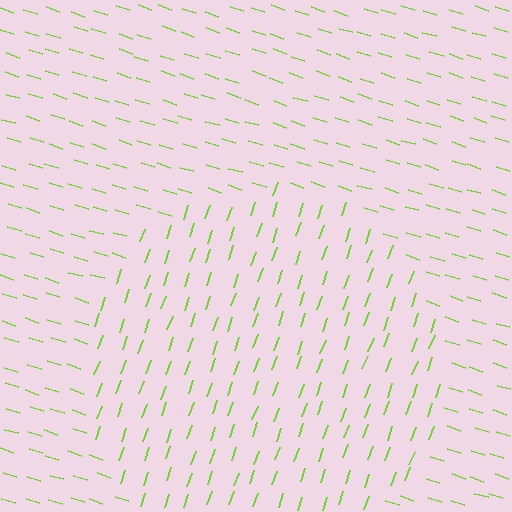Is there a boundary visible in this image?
Yes, there is a texture boundary formed by a change in line orientation.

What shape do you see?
I see a circle.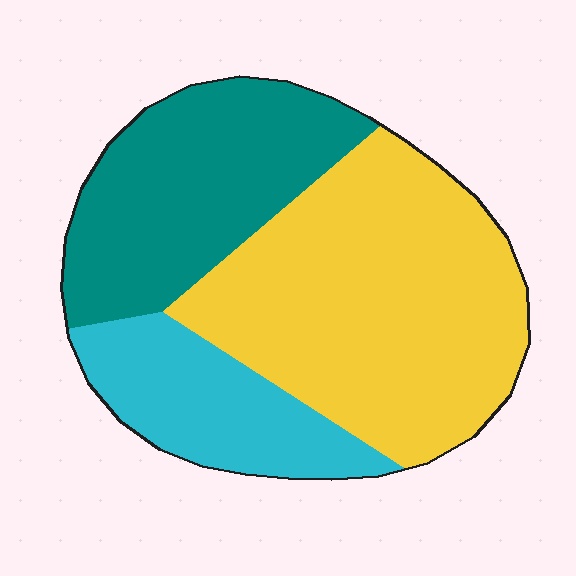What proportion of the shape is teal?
Teal covers 31% of the shape.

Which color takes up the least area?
Cyan, at roughly 20%.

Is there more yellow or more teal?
Yellow.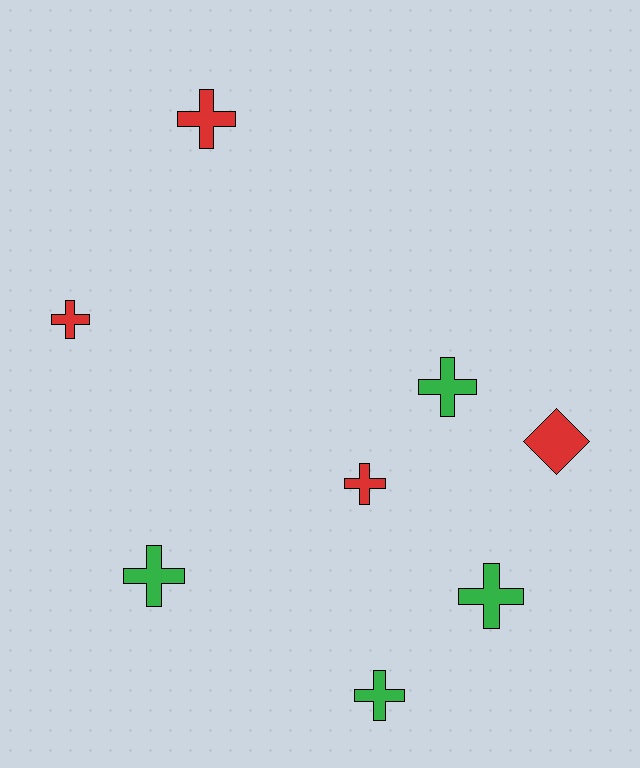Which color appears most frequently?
Green, with 4 objects.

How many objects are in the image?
There are 8 objects.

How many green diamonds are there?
There are no green diamonds.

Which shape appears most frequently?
Cross, with 7 objects.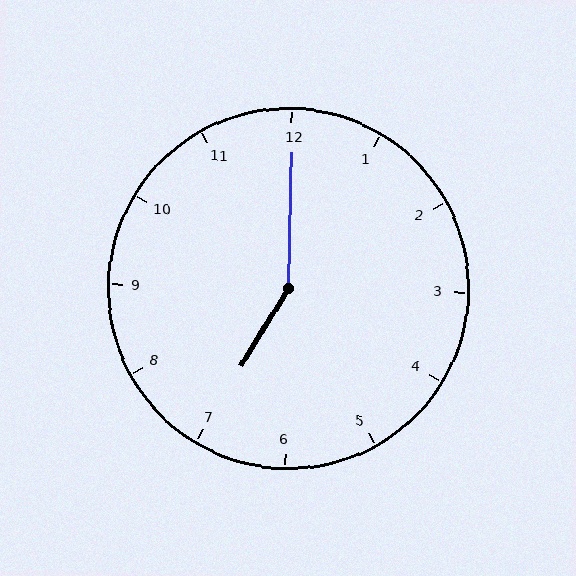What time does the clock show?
7:00.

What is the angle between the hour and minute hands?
Approximately 150 degrees.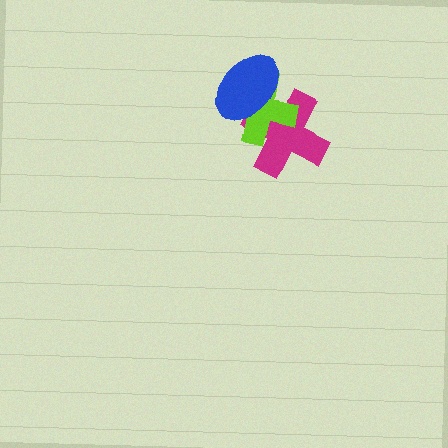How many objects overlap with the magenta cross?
2 objects overlap with the magenta cross.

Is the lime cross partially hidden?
Yes, it is partially covered by another shape.